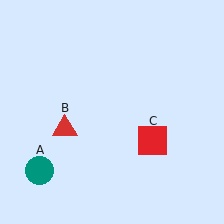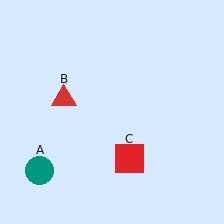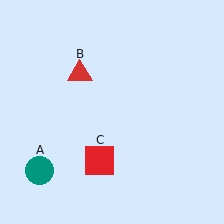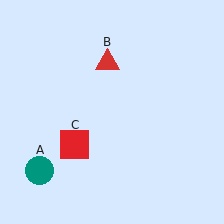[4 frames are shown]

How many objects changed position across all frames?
2 objects changed position: red triangle (object B), red square (object C).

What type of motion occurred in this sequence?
The red triangle (object B), red square (object C) rotated clockwise around the center of the scene.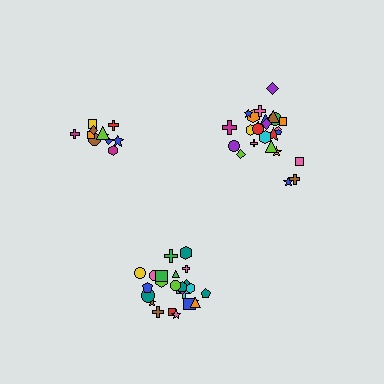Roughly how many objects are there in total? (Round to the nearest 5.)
Roughly 60 objects in total.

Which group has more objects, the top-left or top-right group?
The top-right group.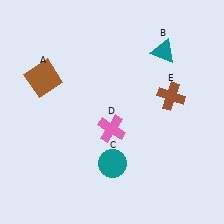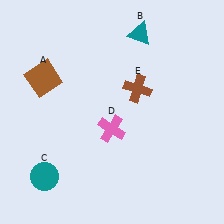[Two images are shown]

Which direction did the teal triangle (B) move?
The teal triangle (B) moved left.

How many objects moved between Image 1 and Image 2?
3 objects moved between the two images.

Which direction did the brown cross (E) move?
The brown cross (E) moved left.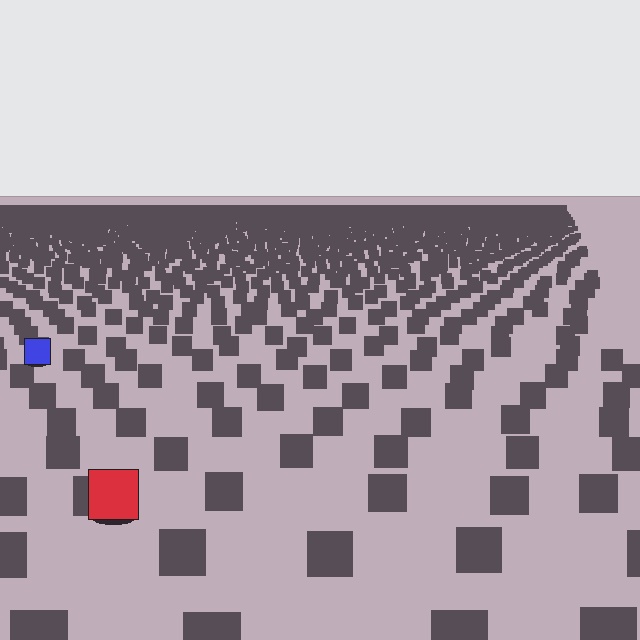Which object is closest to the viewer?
The red square is closest. The texture marks near it are larger and more spread out.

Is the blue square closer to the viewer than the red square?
No. The red square is closer — you can tell from the texture gradient: the ground texture is coarser near it.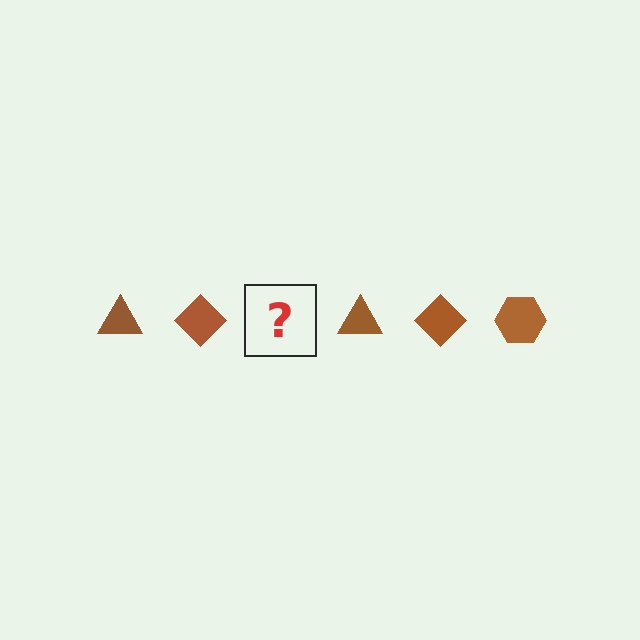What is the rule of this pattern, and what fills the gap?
The rule is that the pattern cycles through triangle, diamond, hexagon shapes in brown. The gap should be filled with a brown hexagon.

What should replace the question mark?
The question mark should be replaced with a brown hexagon.